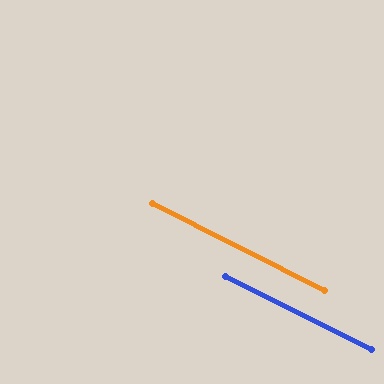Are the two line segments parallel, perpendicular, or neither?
Parallel — their directions differ by only 0.1°.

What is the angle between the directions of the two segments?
Approximately 0 degrees.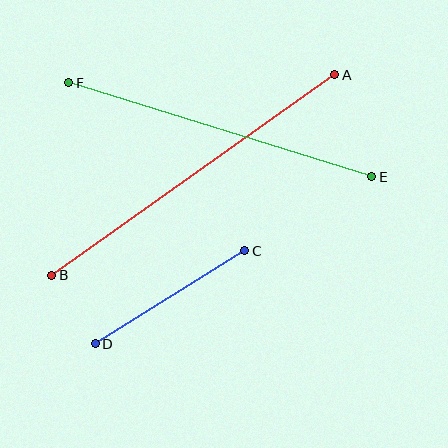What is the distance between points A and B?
The distance is approximately 347 pixels.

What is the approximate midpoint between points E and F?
The midpoint is at approximately (220, 130) pixels.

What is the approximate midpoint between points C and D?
The midpoint is at approximately (170, 297) pixels.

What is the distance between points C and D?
The distance is approximately 176 pixels.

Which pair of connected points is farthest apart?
Points A and B are farthest apart.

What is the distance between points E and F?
The distance is approximately 317 pixels.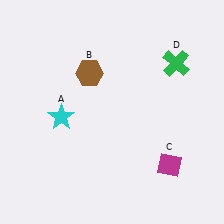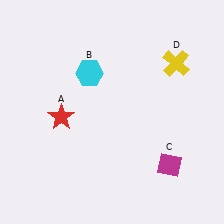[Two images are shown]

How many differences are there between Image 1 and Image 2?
There are 3 differences between the two images.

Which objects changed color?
A changed from cyan to red. B changed from brown to cyan. D changed from green to yellow.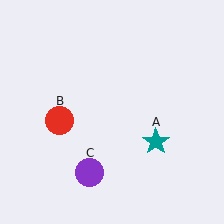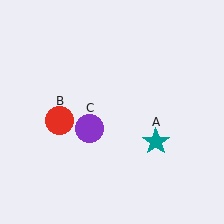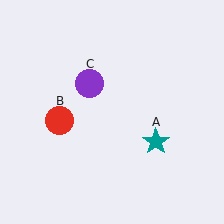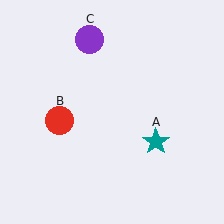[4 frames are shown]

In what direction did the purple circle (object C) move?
The purple circle (object C) moved up.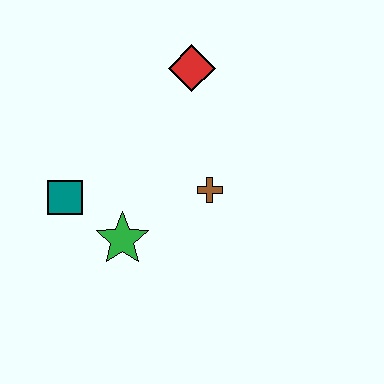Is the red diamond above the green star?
Yes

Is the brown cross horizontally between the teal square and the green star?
No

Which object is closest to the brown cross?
The green star is closest to the brown cross.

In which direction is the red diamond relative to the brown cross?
The red diamond is above the brown cross.